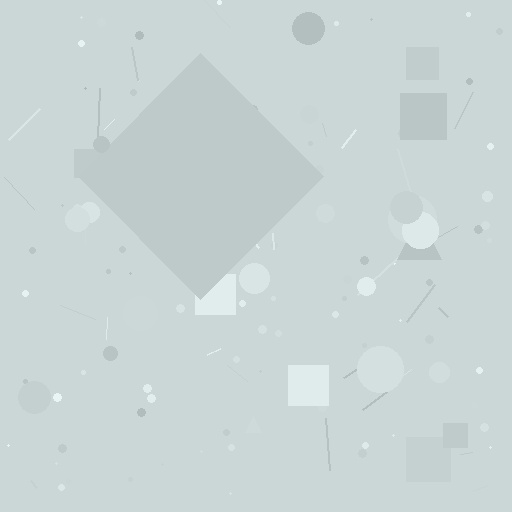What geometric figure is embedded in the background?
A diamond is embedded in the background.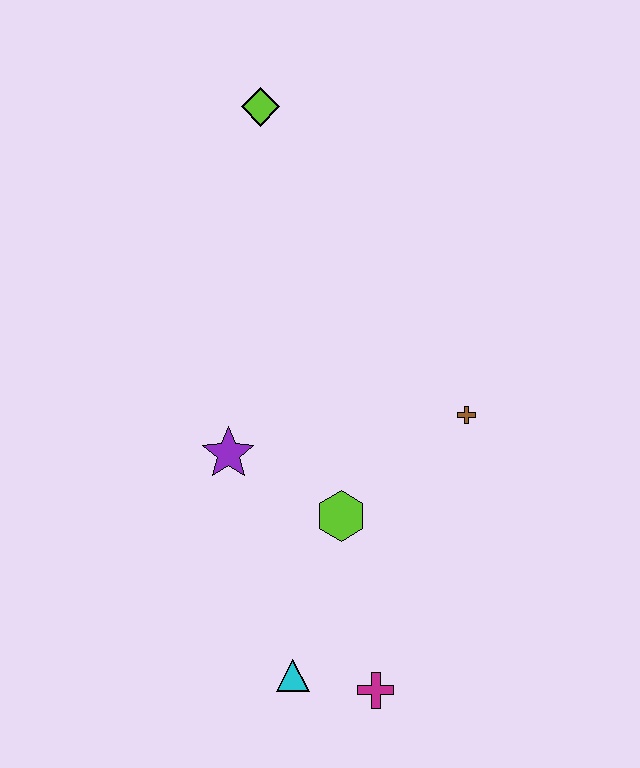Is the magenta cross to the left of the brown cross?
Yes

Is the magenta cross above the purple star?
No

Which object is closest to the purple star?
The lime hexagon is closest to the purple star.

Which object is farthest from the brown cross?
The lime diamond is farthest from the brown cross.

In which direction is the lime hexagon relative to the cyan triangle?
The lime hexagon is above the cyan triangle.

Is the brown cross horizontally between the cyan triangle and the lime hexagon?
No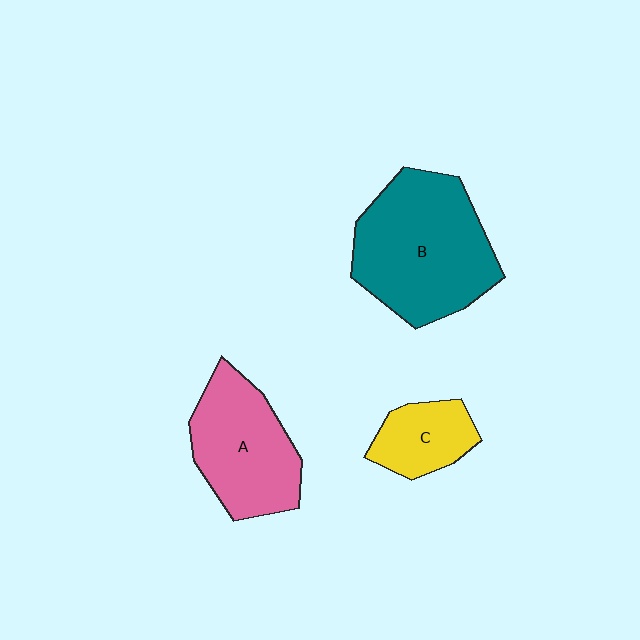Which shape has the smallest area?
Shape C (yellow).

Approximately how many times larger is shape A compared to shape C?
Approximately 1.9 times.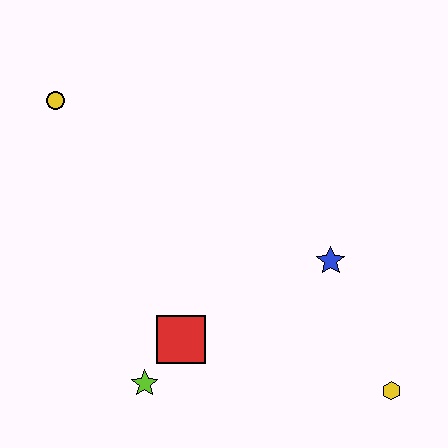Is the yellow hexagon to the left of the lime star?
No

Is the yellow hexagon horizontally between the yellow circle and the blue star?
No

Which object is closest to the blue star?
The yellow hexagon is closest to the blue star.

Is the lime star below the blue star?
Yes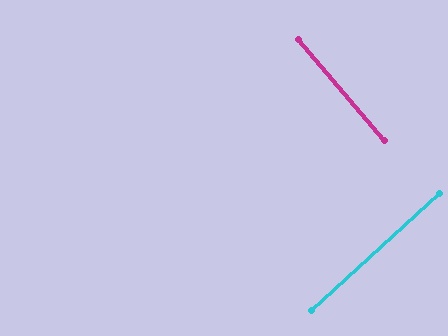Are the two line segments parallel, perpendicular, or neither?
Perpendicular — they meet at approximately 88°.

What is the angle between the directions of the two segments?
Approximately 88 degrees.